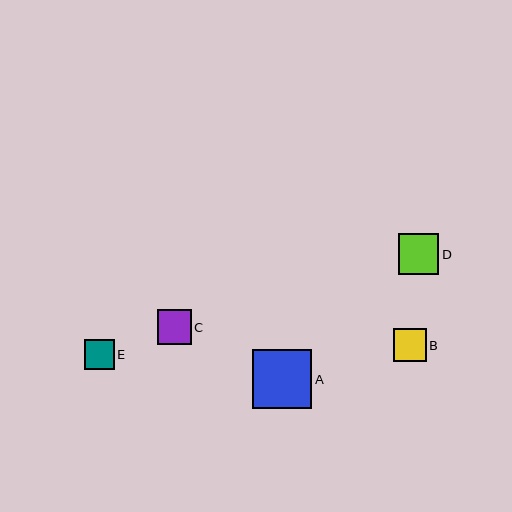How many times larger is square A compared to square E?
Square A is approximately 2.0 times the size of square E.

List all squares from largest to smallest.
From largest to smallest: A, D, C, B, E.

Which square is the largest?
Square A is the largest with a size of approximately 60 pixels.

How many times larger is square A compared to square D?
Square A is approximately 1.5 times the size of square D.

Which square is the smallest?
Square E is the smallest with a size of approximately 30 pixels.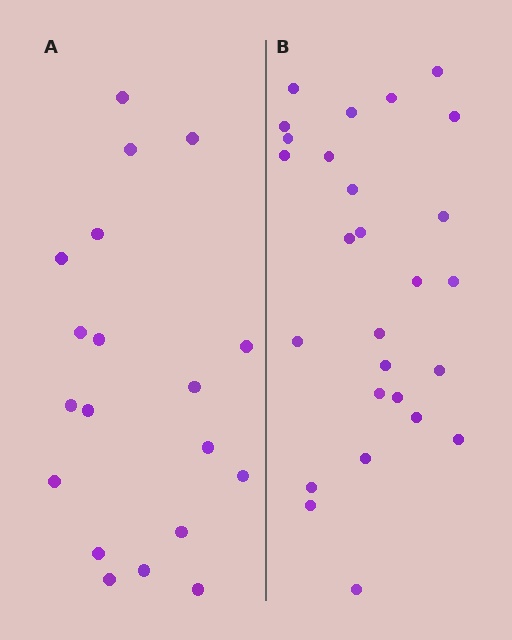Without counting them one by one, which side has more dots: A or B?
Region B (the right region) has more dots.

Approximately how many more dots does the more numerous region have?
Region B has roughly 8 or so more dots than region A.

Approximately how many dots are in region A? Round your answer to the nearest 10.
About 20 dots. (The exact count is 19, which rounds to 20.)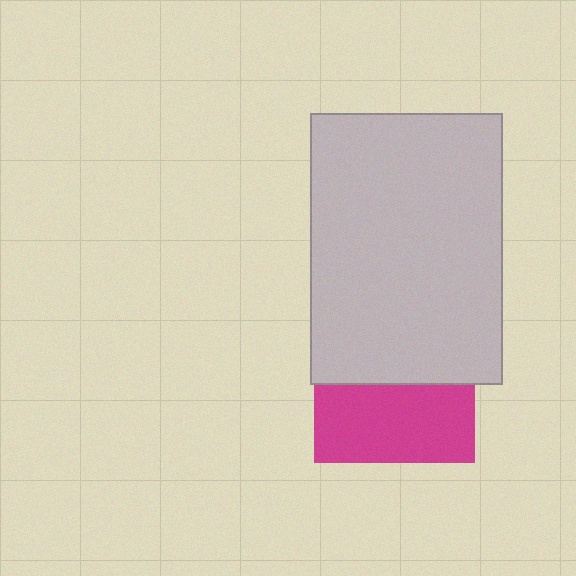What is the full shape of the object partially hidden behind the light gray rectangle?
The partially hidden object is a magenta square.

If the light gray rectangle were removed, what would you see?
You would see the complete magenta square.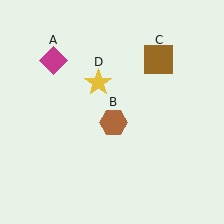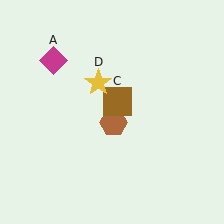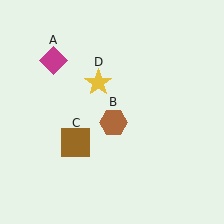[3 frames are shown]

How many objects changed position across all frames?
1 object changed position: brown square (object C).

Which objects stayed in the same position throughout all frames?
Magenta diamond (object A) and brown hexagon (object B) and yellow star (object D) remained stationary.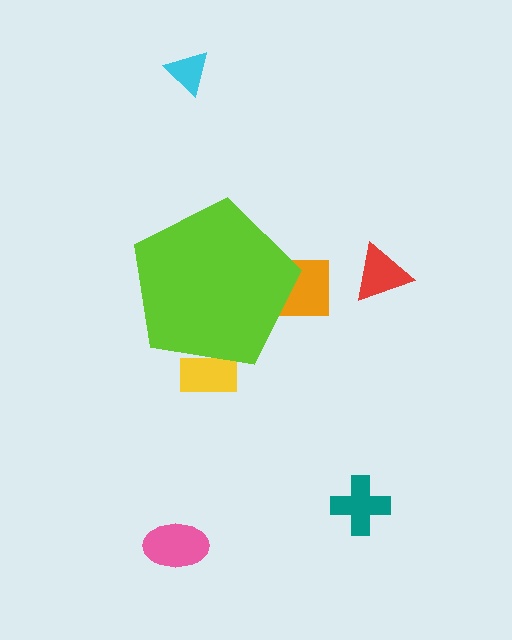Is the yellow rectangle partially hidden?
Yes, the yellow rectangle is partially hidden behind the lime pentagon.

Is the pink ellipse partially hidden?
No, the pink ellipse is fully visible.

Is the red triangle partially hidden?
No, the red triangle is fully visible.